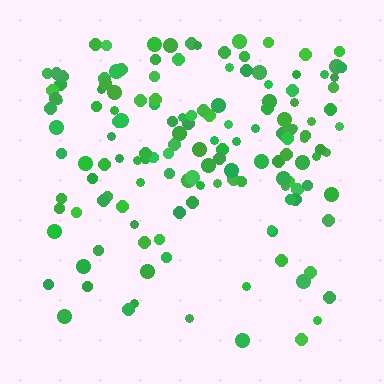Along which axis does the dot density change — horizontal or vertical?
Vertical.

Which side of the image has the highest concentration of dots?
The top.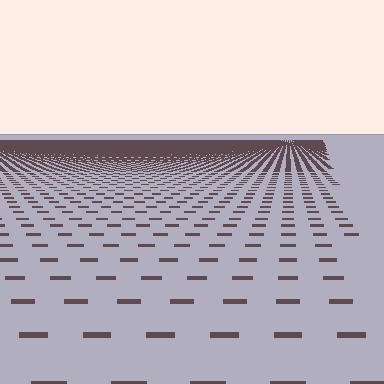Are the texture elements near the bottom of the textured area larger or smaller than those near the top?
Larger. Near the bottom, elements are closer to the viewer and appear at a bigger on-screen size.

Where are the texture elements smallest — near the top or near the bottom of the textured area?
Near the top.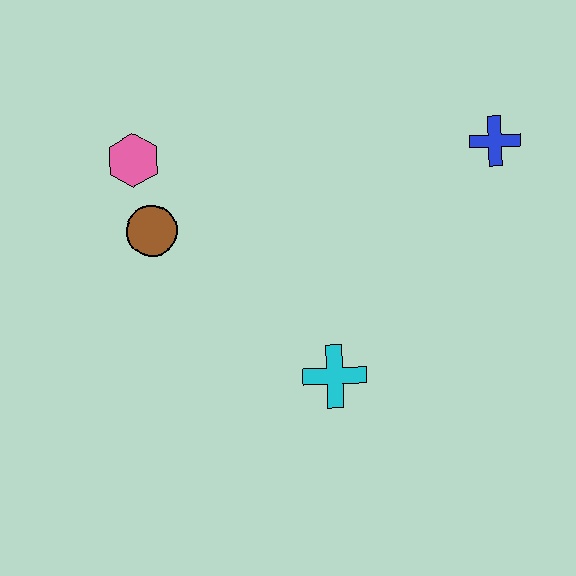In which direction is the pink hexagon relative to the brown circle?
The pink hexagon is above the brown circle.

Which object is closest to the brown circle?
The pink hexagon is closest to the brown circle.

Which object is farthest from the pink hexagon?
The blue cross is farthest from the pink hexagon.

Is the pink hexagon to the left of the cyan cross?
Yes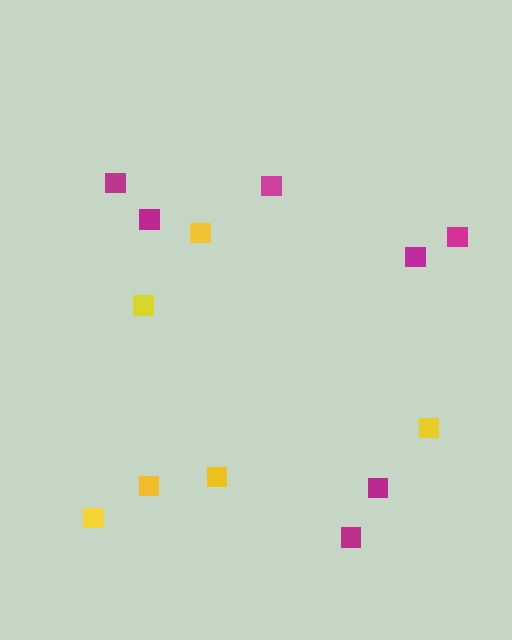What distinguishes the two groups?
There are 2 groups: one group of magenta squares (7) and one group of yellow squares (6).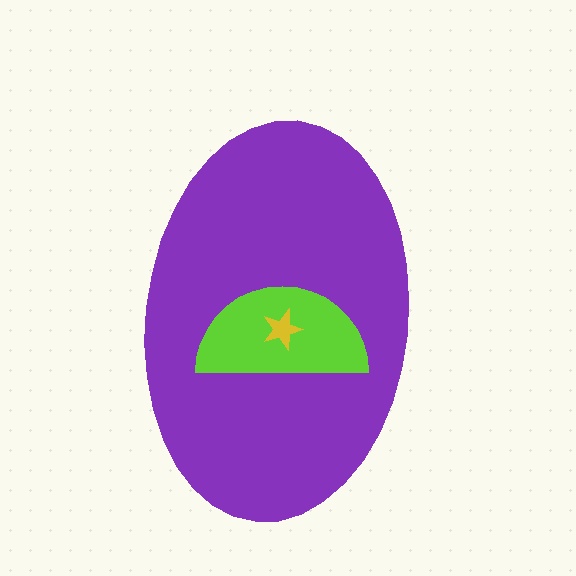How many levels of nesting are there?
3.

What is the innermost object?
The yellow star.